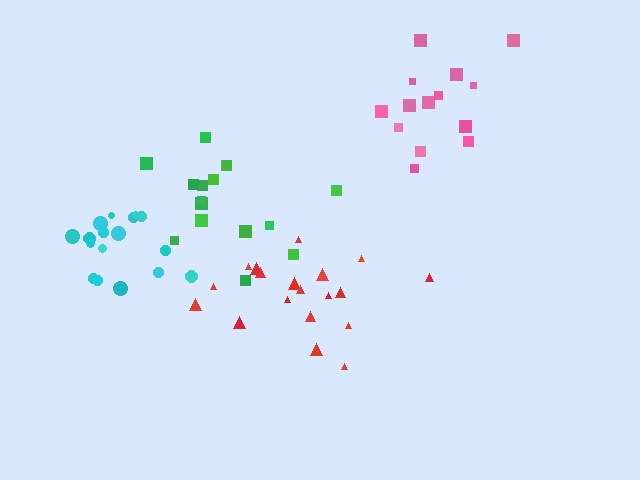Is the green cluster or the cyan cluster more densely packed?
Cyan.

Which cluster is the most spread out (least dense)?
Green.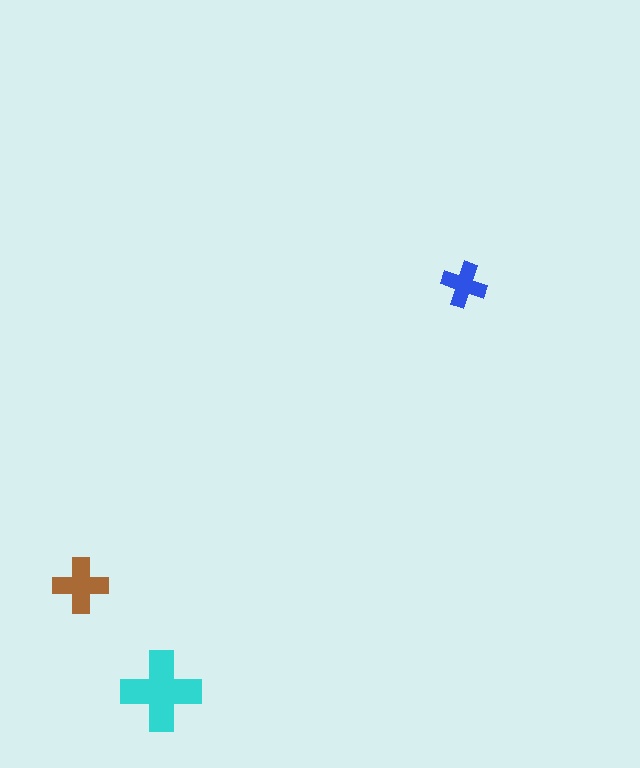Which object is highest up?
The blue cross is topmost.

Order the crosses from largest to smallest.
the cyan one, the brown one, the blue one.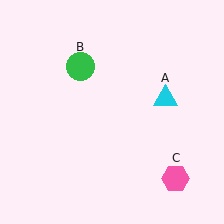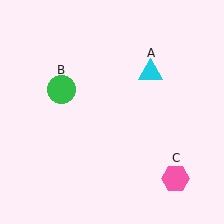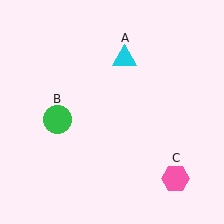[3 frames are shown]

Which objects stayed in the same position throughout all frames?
Pink hexagon (object C) remained stationary.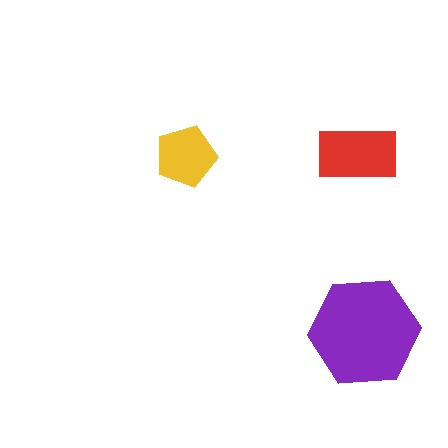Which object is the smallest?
The yellow pentagon.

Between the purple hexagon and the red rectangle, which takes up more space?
The purple hexagon.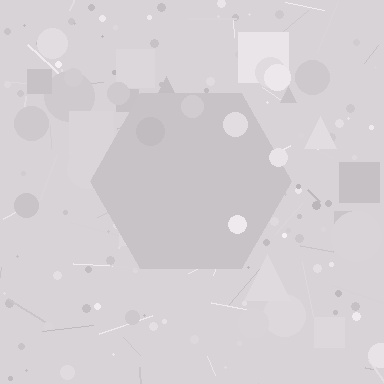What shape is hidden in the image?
A hexagon is hidden in the image.